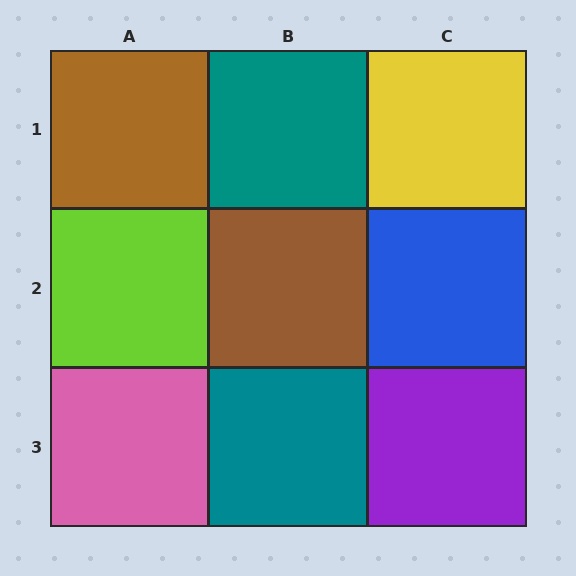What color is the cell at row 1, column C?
Yellow.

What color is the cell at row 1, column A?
Brown.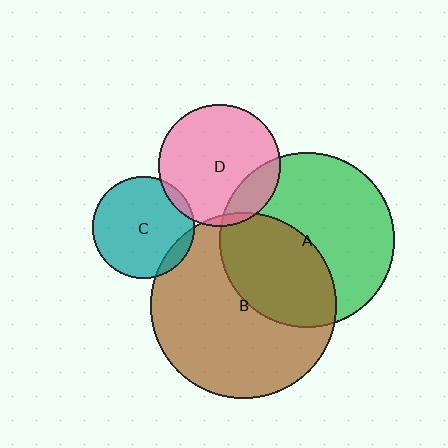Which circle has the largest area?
Circle B (brown).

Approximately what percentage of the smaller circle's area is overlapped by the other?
Approximately 5%.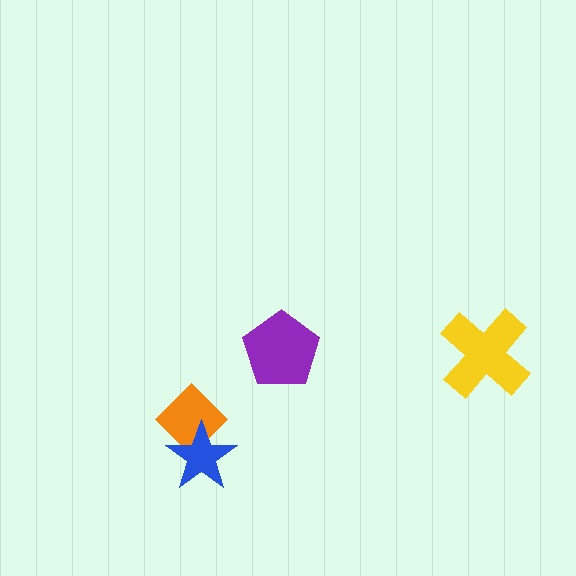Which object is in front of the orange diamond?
The blue star is in front of the orange diamond.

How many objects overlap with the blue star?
1 object overlaps with the blue star.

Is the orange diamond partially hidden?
Yes, it is partially covered by another shape.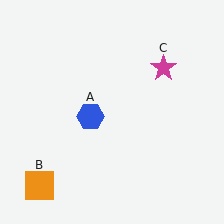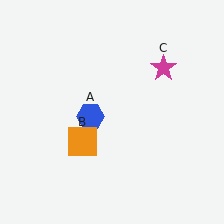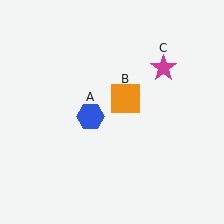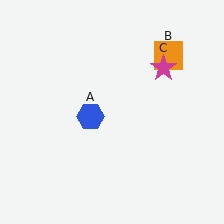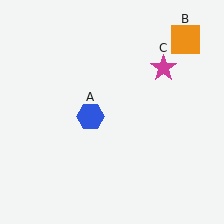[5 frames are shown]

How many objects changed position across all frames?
1 object changed position: orange square (object B).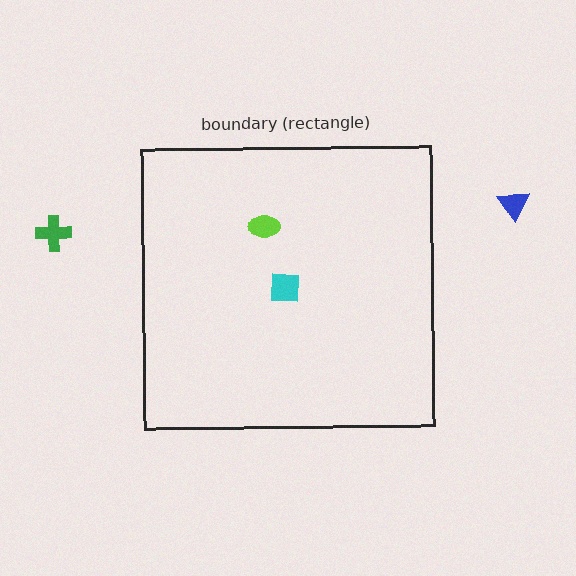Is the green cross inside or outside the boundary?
Outside.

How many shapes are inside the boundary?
2 inside, 2 outside.